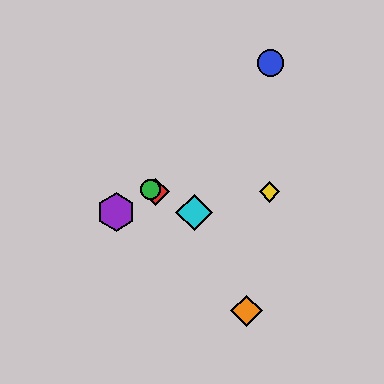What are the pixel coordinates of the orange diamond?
The orange diamond is at (247, 311).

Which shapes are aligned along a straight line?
The red diamond, the green circle, the cyan diamond are aligned along a straight line.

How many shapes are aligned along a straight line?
3 shapes (the red diamond, the green circle, the cyan diamond) are aligned along a straight line.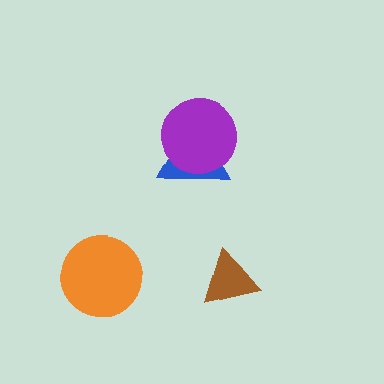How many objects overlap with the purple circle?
1 object overlaps with the purple circle.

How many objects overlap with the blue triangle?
1 object overlaps with the blue triangle.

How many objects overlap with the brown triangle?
0 objects overlap with the brown triangle.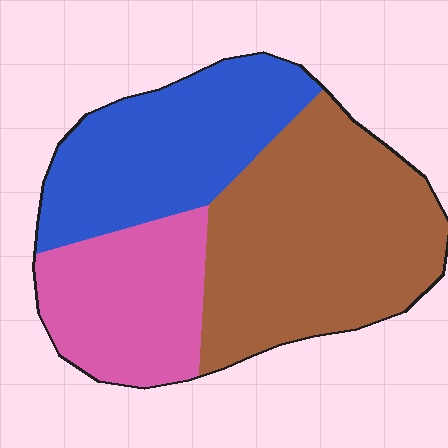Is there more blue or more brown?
Brown.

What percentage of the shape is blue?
Blue takes up about one third (1/3) of the shape.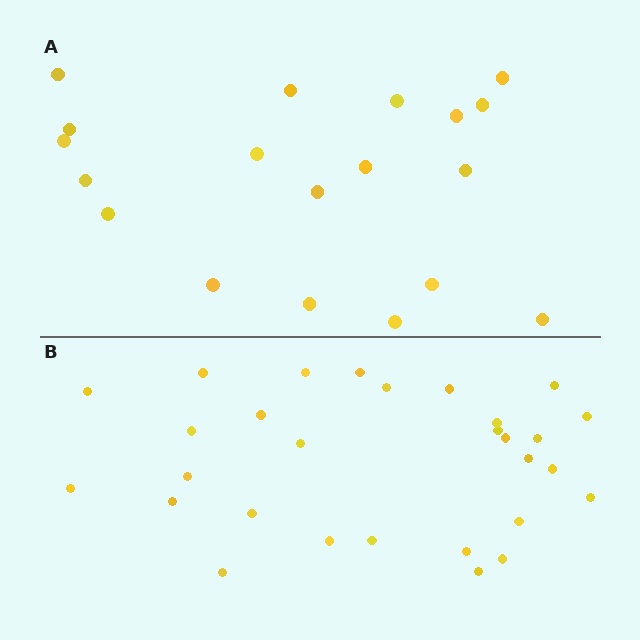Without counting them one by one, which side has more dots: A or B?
Region B (the bottom region) has more dots.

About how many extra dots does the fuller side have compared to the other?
Region B has roughly 10 or so more dots than region A.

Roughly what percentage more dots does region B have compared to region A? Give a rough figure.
About 55% more.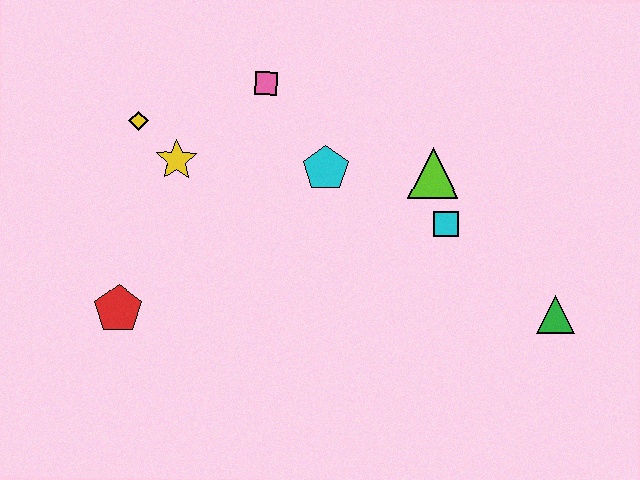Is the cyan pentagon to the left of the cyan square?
Yes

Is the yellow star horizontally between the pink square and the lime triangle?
No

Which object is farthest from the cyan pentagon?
The green triangle is farthest from the cyan pentagon.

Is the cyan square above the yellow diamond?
No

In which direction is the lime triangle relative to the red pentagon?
The lime triangle is to the right of the red pentagon.